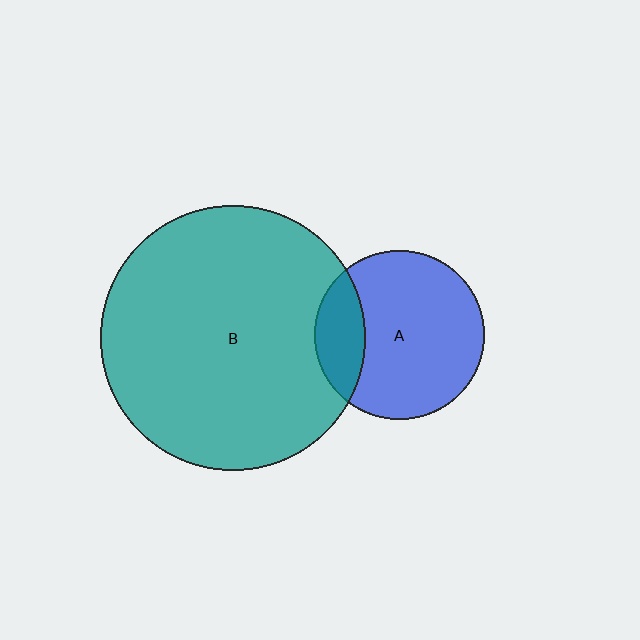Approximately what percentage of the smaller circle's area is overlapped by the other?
Approximately 20%.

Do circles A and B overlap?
Yes.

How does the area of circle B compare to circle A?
Approximately 2.4 times.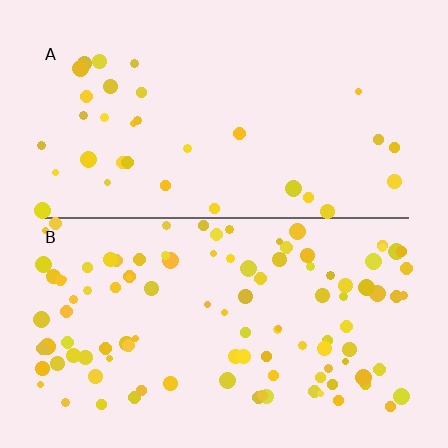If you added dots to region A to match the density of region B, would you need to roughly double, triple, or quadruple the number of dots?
Approximately triple.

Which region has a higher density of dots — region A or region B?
B (the bottom).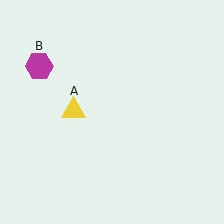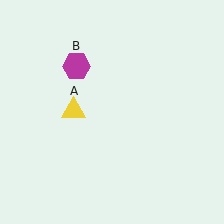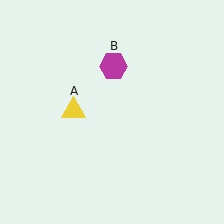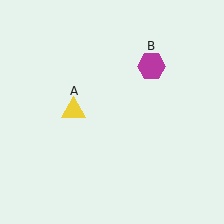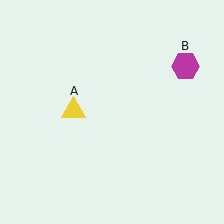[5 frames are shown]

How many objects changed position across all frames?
1 object changed position: magenta hexagon (object B).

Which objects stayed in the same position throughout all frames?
Yellow triangle (object A) remained stationary.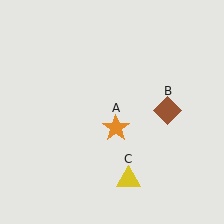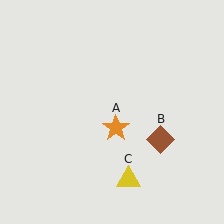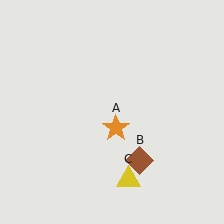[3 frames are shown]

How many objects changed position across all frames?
1 object changed position: brown diamond (object B).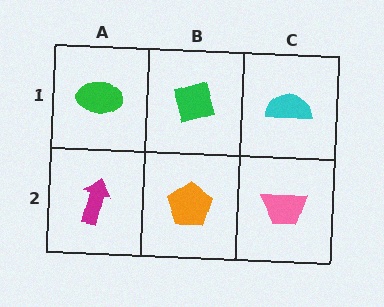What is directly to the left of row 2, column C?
An orange pentagon.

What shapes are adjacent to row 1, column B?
An orange pentagon (row 2, column B), a green ellipse (row 1, column A), a cyan semicircle (row 1, column C).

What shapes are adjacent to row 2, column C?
A cyan semicircle (row 1, column C), an orange pentagon (row 2, column B).